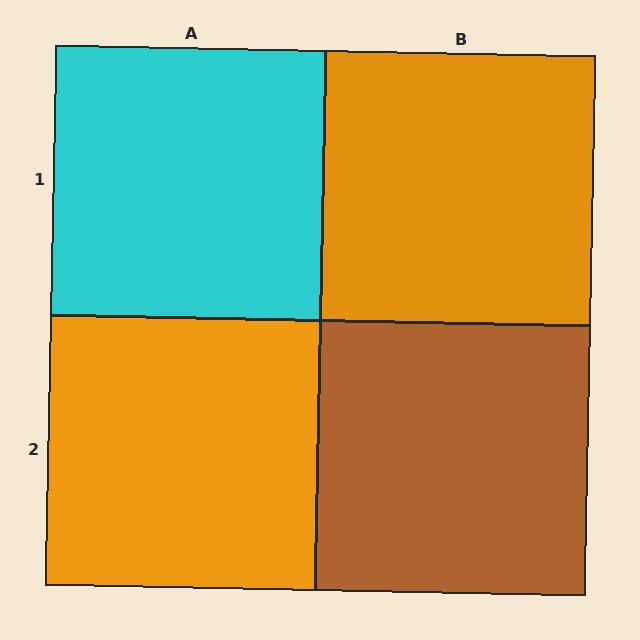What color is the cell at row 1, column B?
Orange.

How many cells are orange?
2 cells are orange.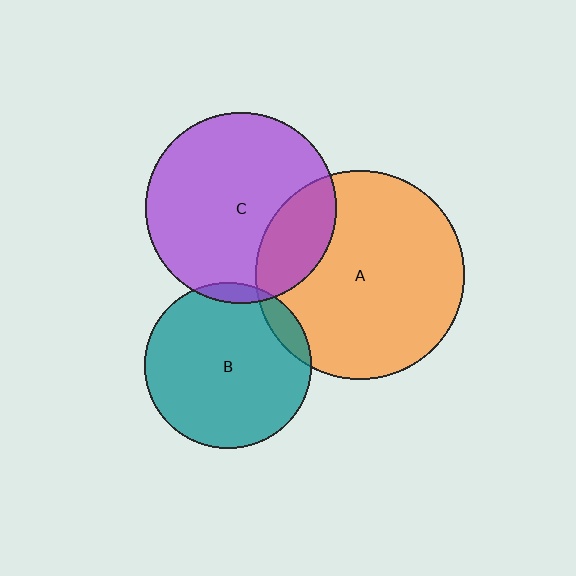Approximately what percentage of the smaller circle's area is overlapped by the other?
Approximately 10%.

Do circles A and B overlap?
Yes.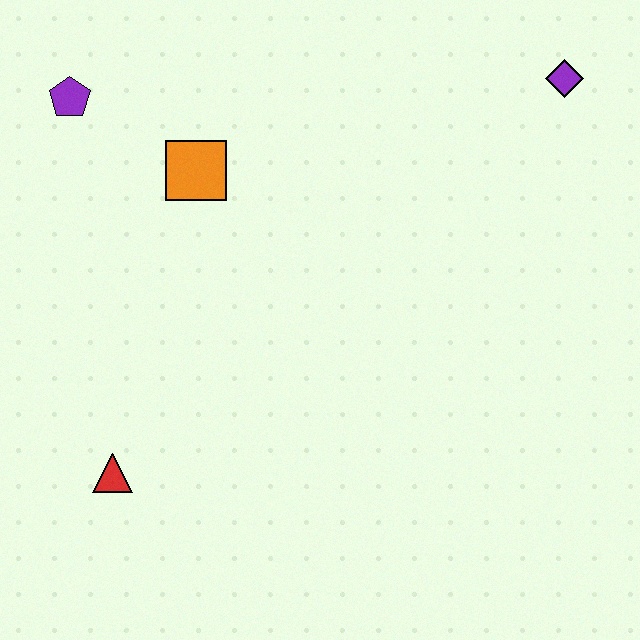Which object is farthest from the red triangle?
The purple diamond is farthest from the red triangle.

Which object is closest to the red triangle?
The orange square is closest to the red triangle.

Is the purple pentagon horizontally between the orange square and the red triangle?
No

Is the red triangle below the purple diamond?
Yes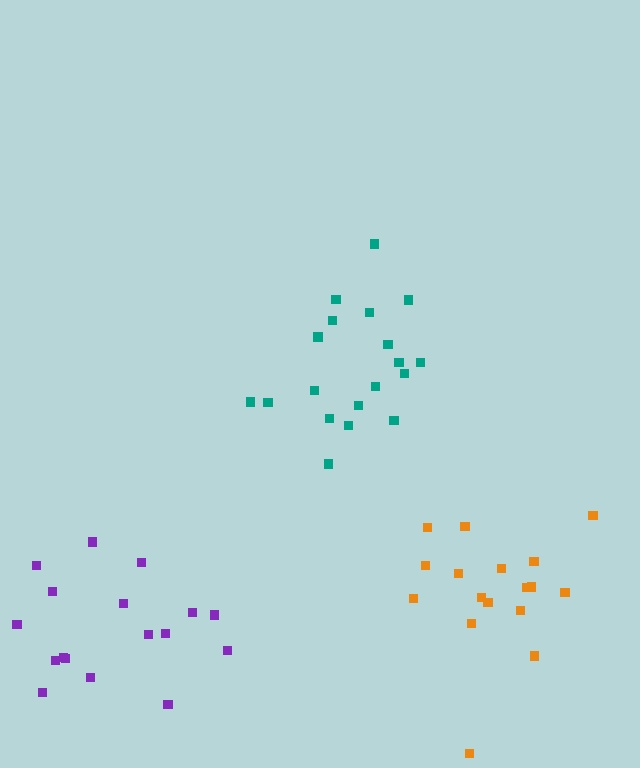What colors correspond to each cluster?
The clusters are colored: teal, orange, purple.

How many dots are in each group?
Group 1: 19 dots, Group 2: 17 dots, Group 3: 17 dots (53 total).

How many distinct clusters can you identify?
There are 3 distinct clusters.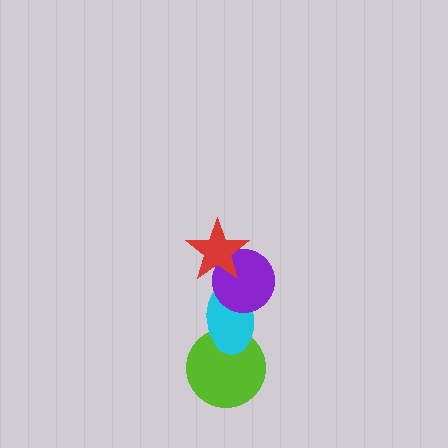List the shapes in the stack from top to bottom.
From top to bottom: the red star, the purple circle, the cyan ellipse, the lime circle.